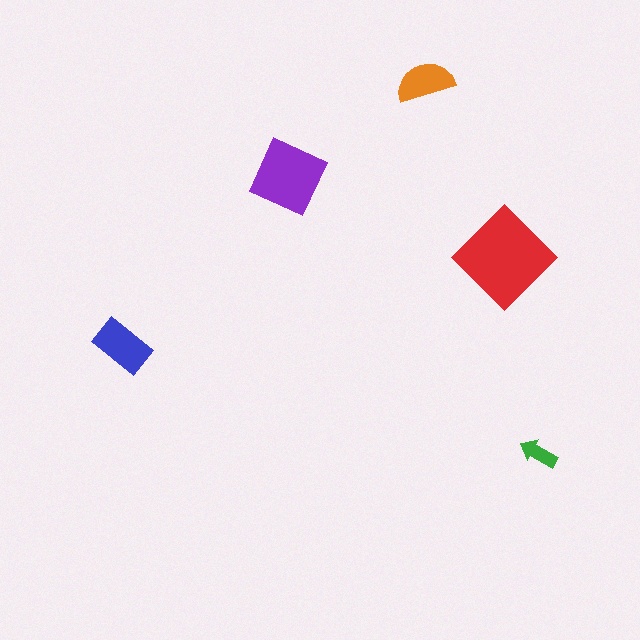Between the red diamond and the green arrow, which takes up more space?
The red diamond.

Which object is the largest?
The red diamond.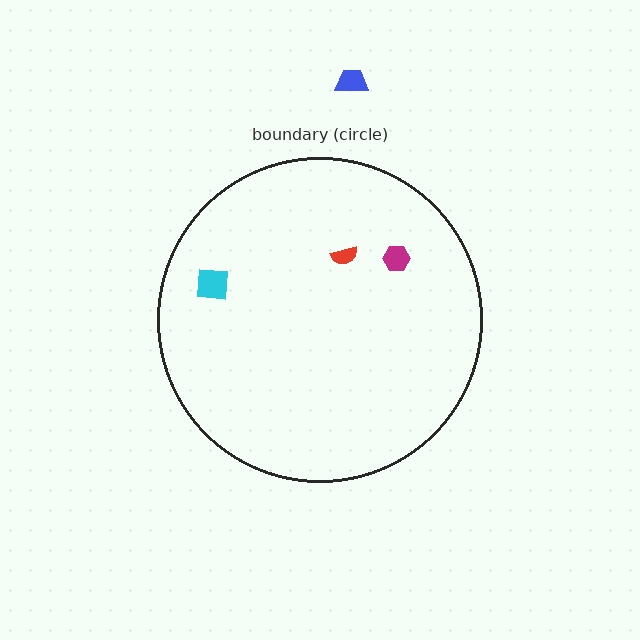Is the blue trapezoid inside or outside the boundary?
Outside.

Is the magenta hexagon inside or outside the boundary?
Inside.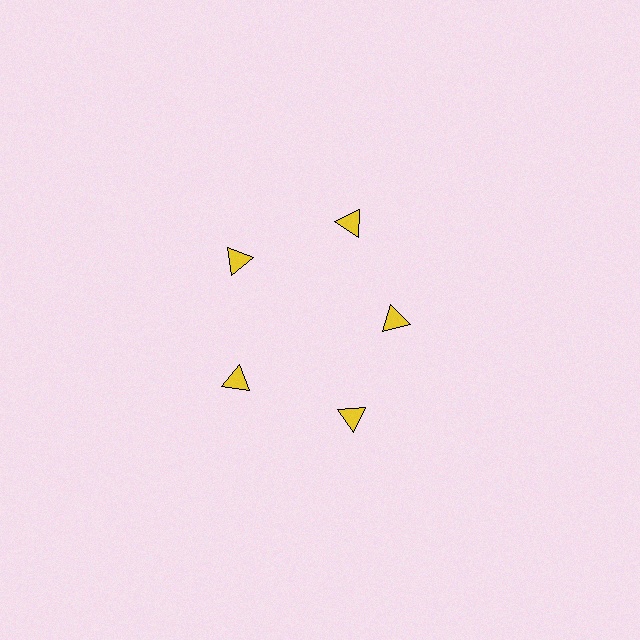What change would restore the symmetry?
The symmetry would be restored by moving it outward, back onto the ring so that all 5 triangles sit at equal angles and equal distance from the center.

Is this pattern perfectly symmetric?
No. The 5 yellow triangles are arranged in a ring, but one element near the 3 o'clock position is pulled inward toward the center, breaking the 5-fold rotational symmetry.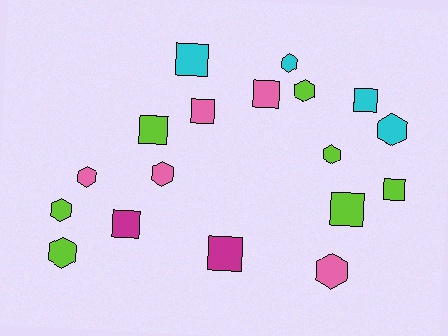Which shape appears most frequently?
Square, with 9 objects.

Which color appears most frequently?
Lime, with 7 objects.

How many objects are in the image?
There are 18 objects.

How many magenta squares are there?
There are 2 magenta squares.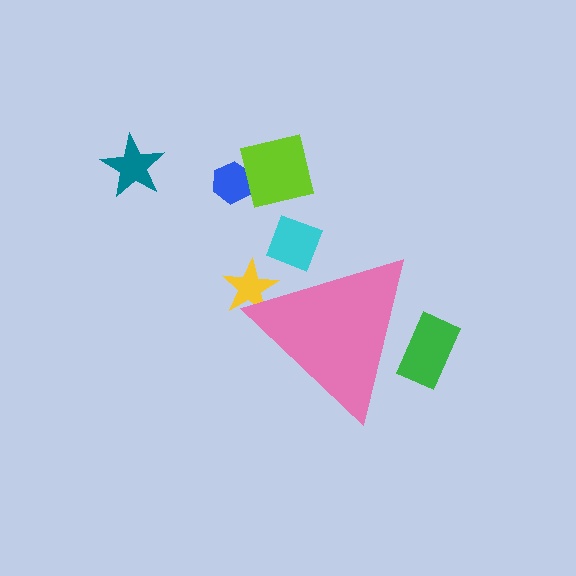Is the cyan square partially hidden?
Yes, the cyan square is partially hidden behind the pink triangle.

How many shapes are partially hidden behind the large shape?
3 shapes are partially hidden.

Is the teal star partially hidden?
No, the teal star is fully visible.